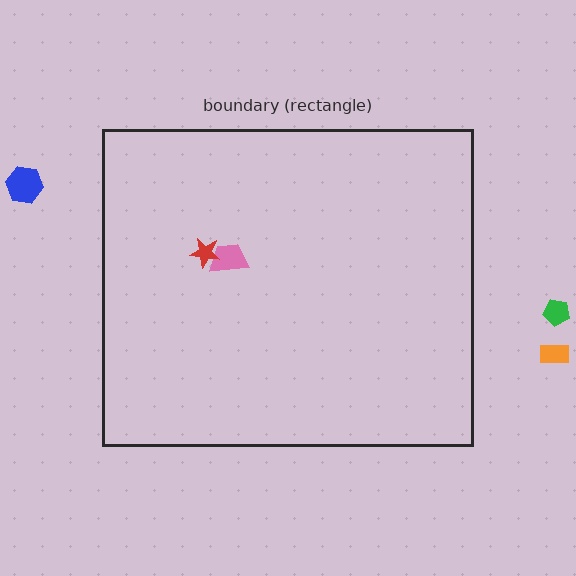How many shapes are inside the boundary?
2 inside, 3 outside.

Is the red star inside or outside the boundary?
Inside.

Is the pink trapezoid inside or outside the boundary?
Inside.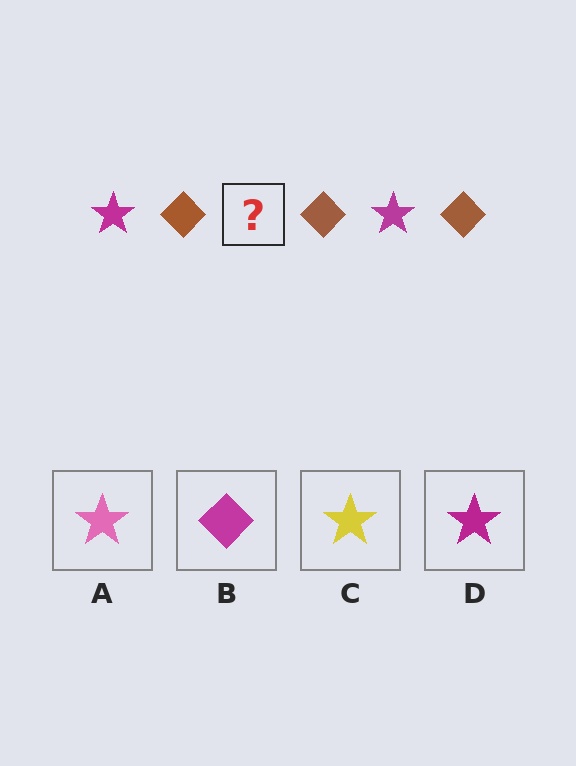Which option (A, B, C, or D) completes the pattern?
D.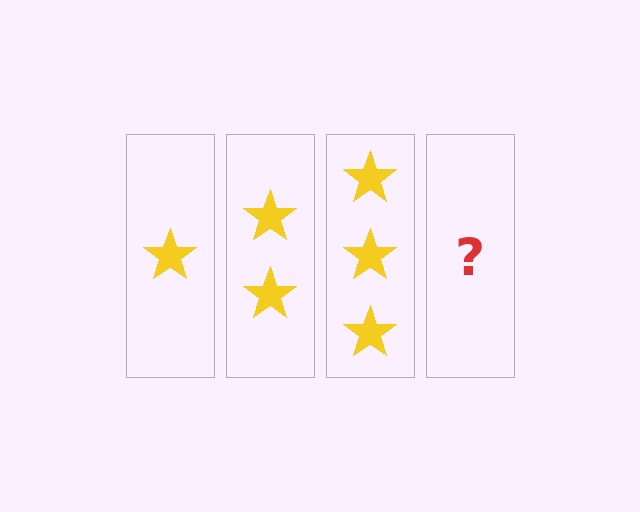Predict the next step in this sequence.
The next step is 4 stars.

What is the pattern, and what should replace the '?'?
The pattern is that each step adds one more star. The '?' should be 4 stars.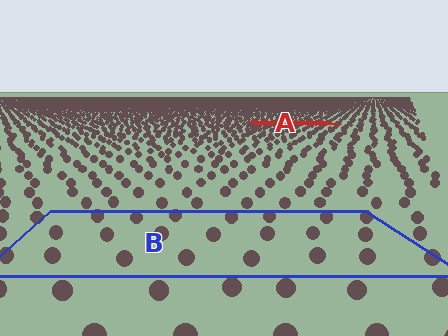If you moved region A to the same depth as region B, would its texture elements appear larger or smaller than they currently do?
They would appear larger. At a closer depth, the same texture elements are projected at a bigger on-screen size.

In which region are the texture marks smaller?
The texture marks are smaller in region A, because it is farther away.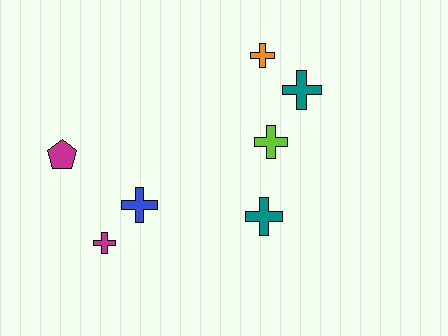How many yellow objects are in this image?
There are no yellow objects.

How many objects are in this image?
There are 7 objects.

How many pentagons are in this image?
There is 1 pentagon.